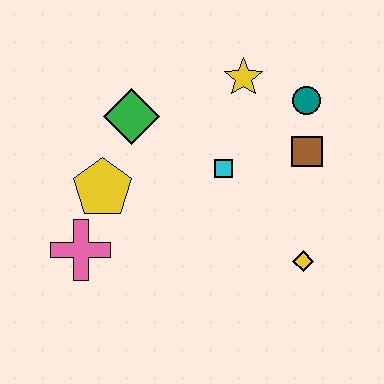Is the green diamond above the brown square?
Yes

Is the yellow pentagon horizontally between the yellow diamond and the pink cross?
Yes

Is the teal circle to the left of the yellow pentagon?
No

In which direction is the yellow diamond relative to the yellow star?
The yellow diamond is below the yellow star.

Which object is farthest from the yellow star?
The pink cross is farthest from the yellow star.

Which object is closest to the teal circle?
The brown square is closest to the teal circle.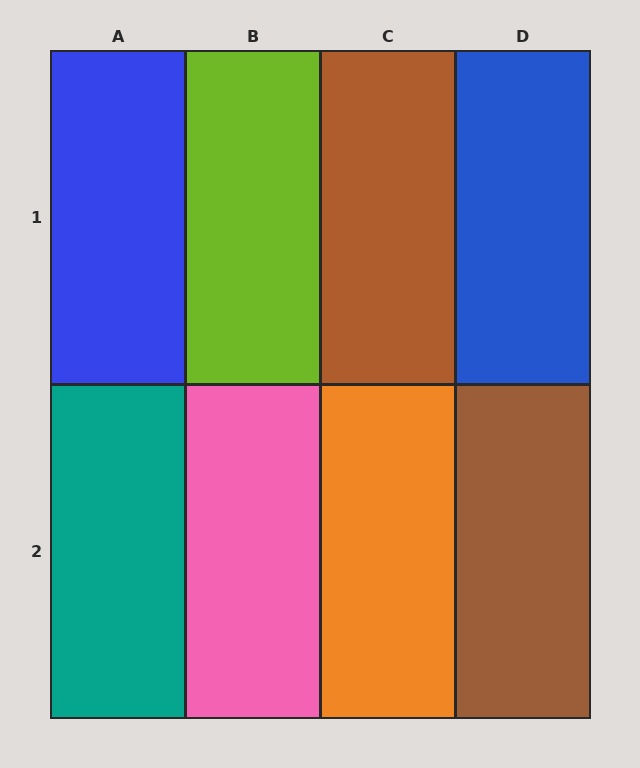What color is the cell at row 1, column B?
Lime.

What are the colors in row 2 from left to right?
Teal, pink, orange, brown.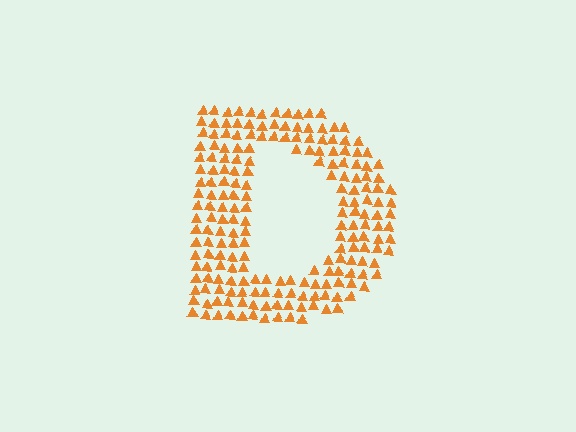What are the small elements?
The small elements are triangles.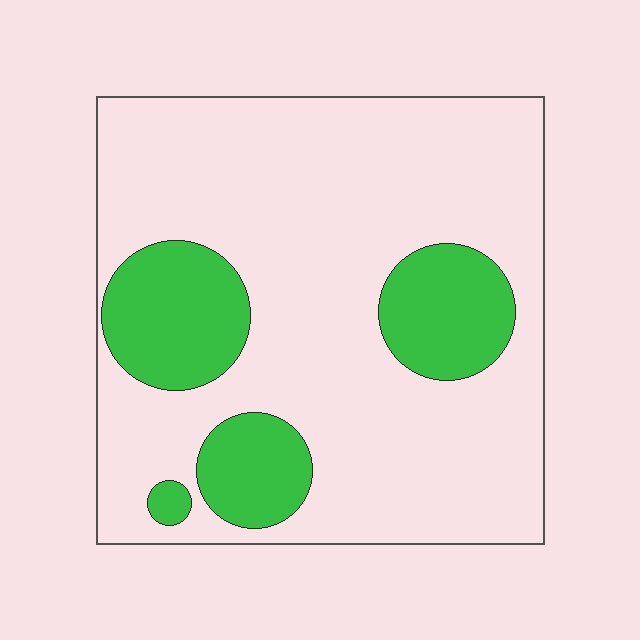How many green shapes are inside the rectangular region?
4.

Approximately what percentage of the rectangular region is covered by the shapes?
Approximately 20%.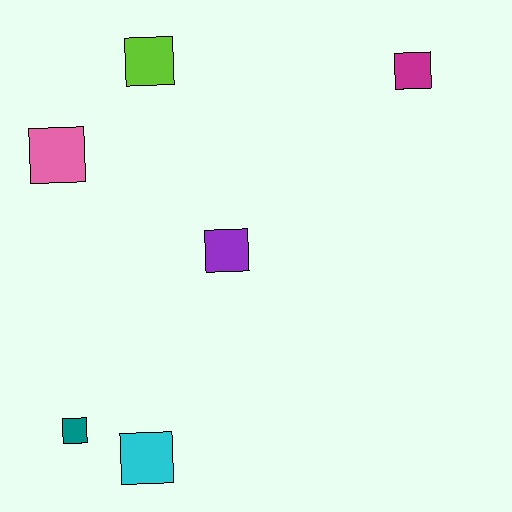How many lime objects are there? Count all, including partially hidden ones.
There is 1 lime object.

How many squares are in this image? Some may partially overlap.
There are 6 squares.